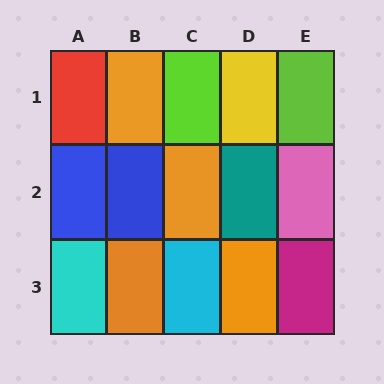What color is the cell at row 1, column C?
Lime.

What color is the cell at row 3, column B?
Orange.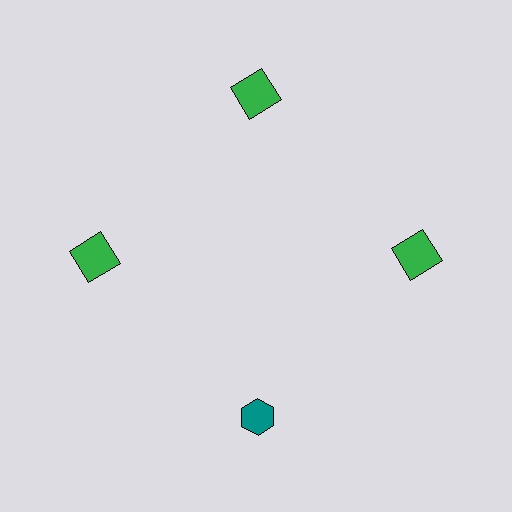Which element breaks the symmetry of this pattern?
The teal hexagon at roughly the 6 o'clock position breaks the symmetry. All other shapes are green squares.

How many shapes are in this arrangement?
There are 4 shapes arranged in a ring pattern.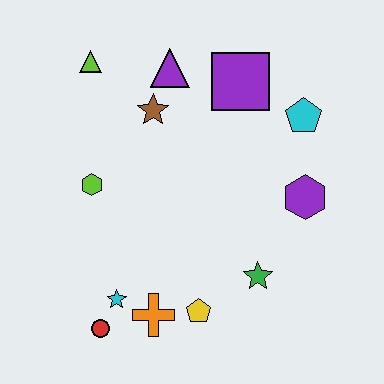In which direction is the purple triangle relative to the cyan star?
The purple triangle is above the cyan star.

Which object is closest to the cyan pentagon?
The purple square is closest to the cyan pentagon.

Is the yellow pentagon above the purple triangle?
No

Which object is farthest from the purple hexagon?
The lime triangle is farthest from the purple hexagon.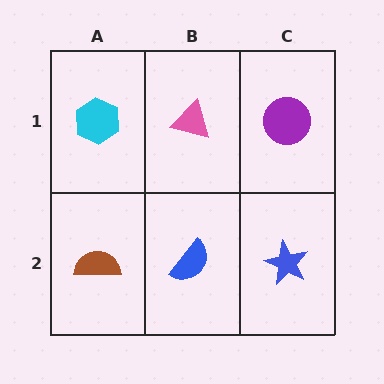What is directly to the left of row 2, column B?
A brown semicircle.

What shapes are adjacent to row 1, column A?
A brown semicircle (row 2, column A), a pink triangle (row 1, column B).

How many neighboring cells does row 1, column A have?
2.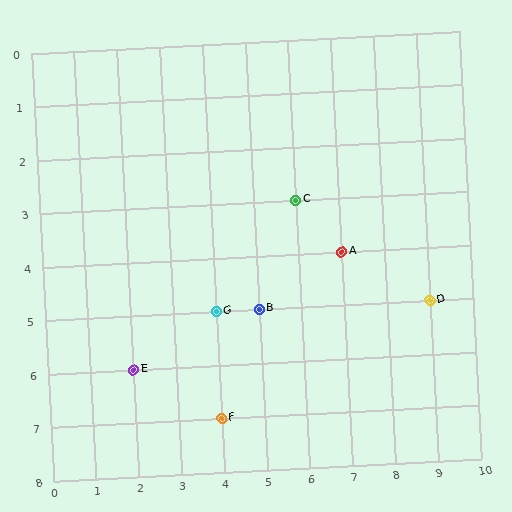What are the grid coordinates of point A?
Point A is at grid coordinates (7, 4).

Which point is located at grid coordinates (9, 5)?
Point D is at (9, 5).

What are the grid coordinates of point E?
Point E is at grid coordinates (2, 6).